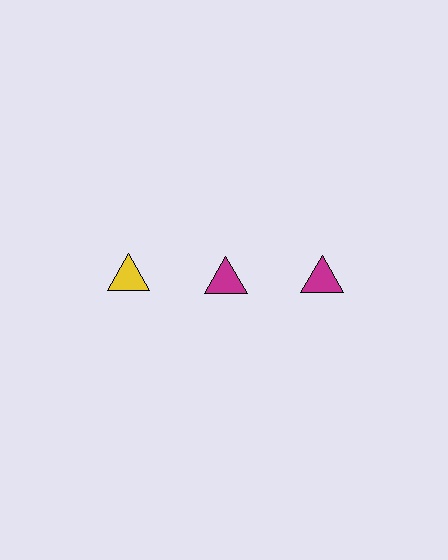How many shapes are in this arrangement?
There are 3 shapes arranged in a grid pattern.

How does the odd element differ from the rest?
It has a different color: yellow instead of magenta.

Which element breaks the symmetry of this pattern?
The yellow triangle in the top row, leftmost column breaks the symmetry. All other shapes are magenta triangles.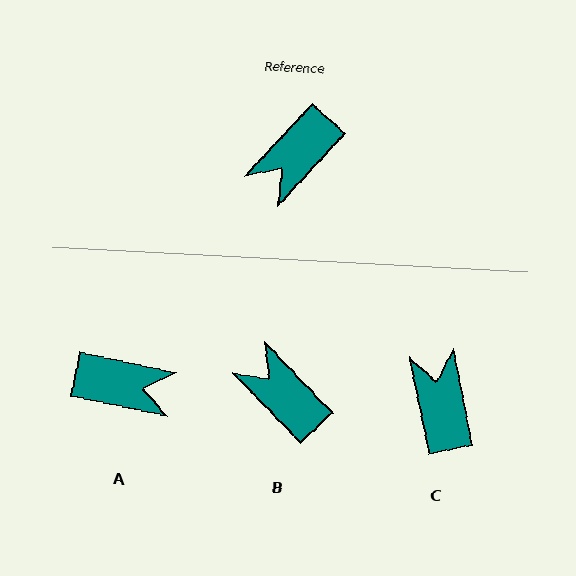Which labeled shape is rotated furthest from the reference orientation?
C, about 126 degrees away.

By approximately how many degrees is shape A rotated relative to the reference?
Approximately 121 degrees counter-clockwise.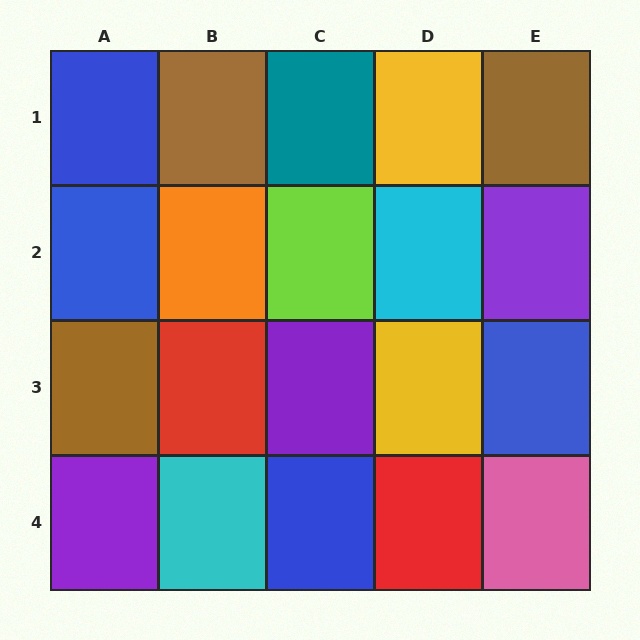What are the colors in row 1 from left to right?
Blue, brown, teal, yellow, brown.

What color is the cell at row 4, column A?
Purple.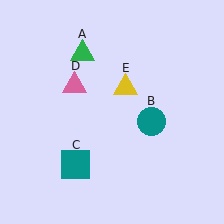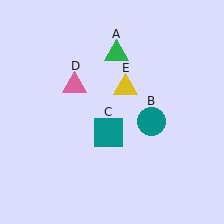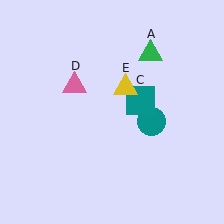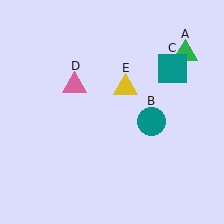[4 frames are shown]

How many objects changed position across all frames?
2 objects changed position: green triangle (object A), teal square (object C).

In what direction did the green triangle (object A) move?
The green triangle (object A) moved right.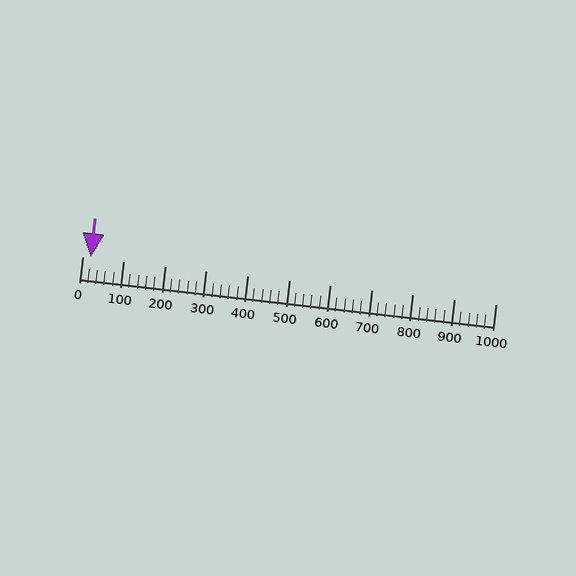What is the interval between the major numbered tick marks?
The major tick marks are spaced 100 units apart.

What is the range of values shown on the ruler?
The ruler shows values from 0 to 1000.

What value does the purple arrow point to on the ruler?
The purple arrow points to approximately 20.